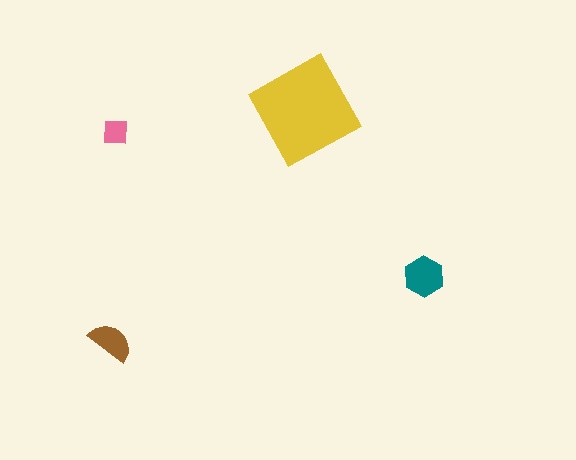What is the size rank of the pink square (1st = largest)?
4th.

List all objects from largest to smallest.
The yellow square, the teal hexagon, the brown semicircle, the pink square.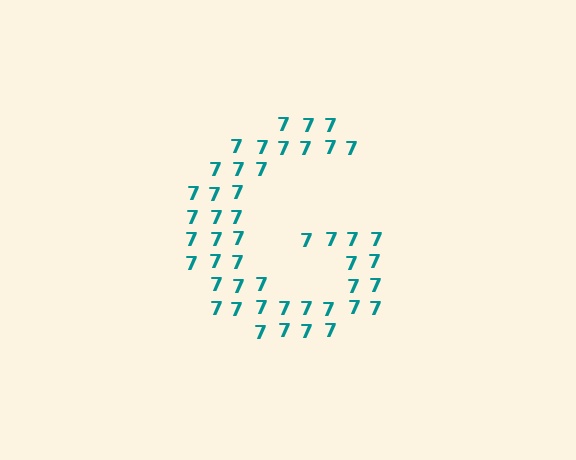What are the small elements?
The small elements are digit 7's.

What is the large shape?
The large shape is the letter G.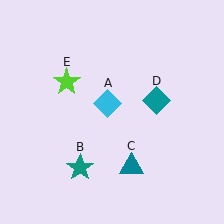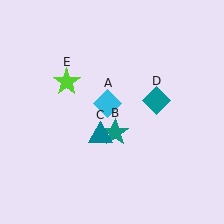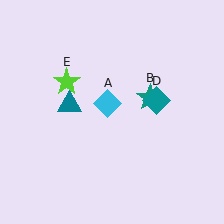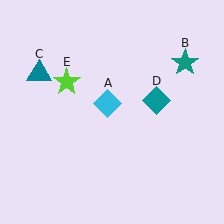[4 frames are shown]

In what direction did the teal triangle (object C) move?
The teal triangle (object C) moved up and to the left.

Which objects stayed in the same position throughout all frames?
Cyan diamond (object A) and teal diamond (object D) and lime star (object E) remained stationary.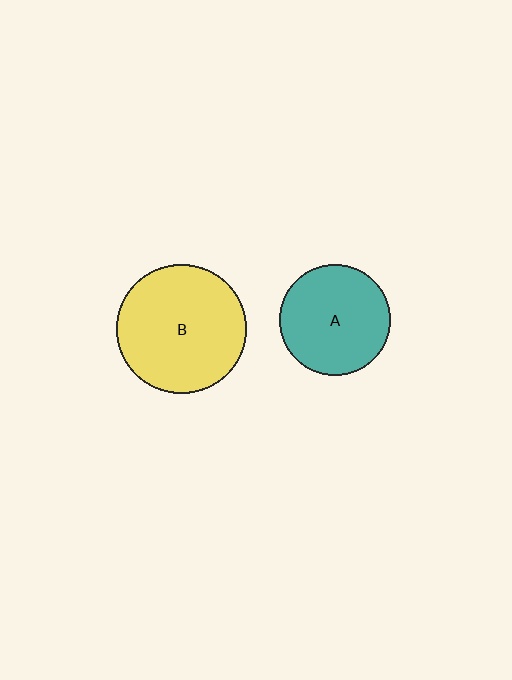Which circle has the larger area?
Circle B (yellow).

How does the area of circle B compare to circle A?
Approximately 1.3 times.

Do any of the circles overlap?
No, none of the circles overlap.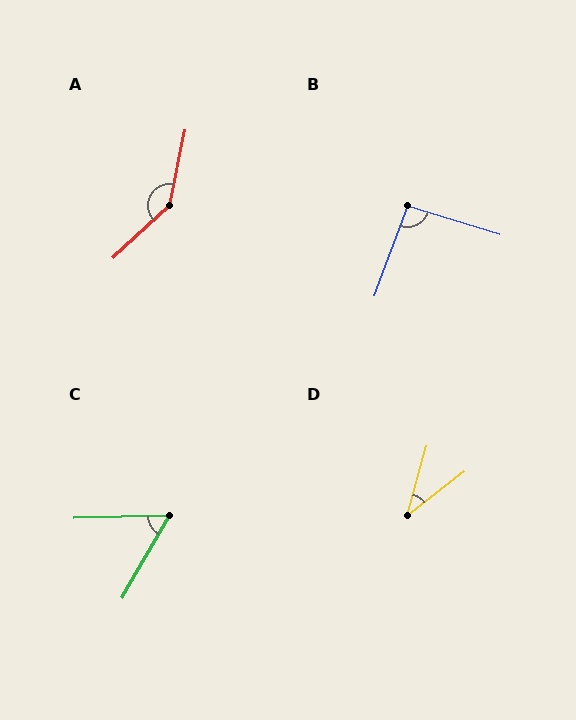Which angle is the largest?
A, at approximately 144 degrees.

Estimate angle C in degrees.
Approximately 58 degrees.